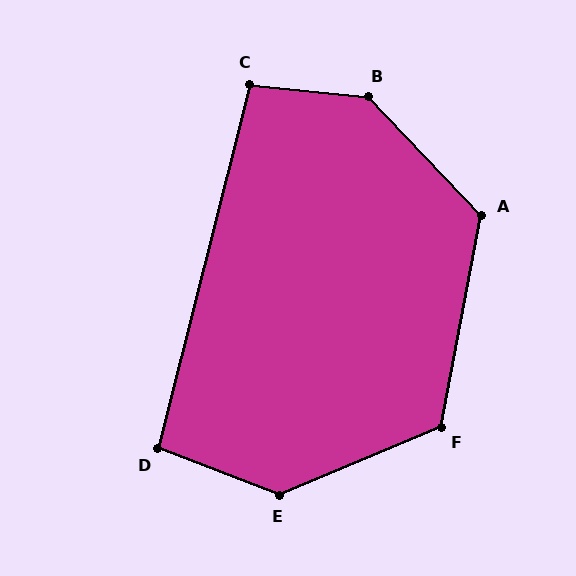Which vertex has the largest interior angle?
B, at approximately 140 degrees.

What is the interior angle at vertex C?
Approximately 98 degrees (obtuse).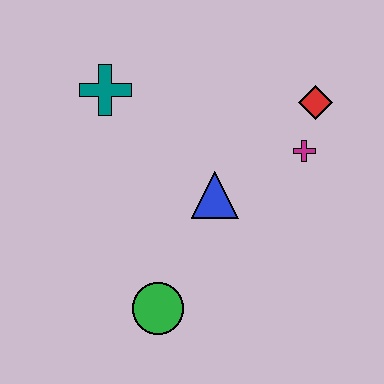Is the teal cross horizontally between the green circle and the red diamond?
No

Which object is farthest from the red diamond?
The green circle is farthest from the red diamond.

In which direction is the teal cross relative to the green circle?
The teal cross is above the green circle.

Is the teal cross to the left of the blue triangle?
Yes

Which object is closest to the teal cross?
The blue triangle is closest to the teal cross.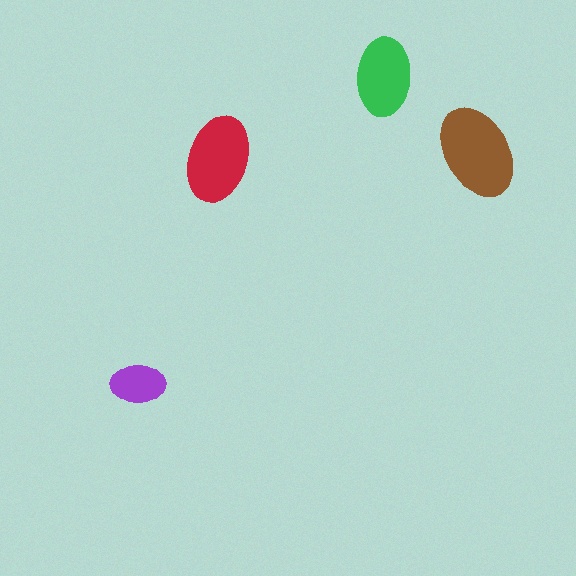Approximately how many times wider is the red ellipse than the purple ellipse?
About 1.5 times wider.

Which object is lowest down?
The purple ellipse is bottommost.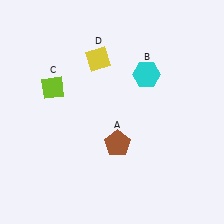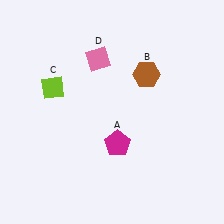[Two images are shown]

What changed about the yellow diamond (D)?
In Image 1, D is yellow. In Image 2, it changed to pink.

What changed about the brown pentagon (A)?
In Image 1, A is brown. In Image 2, it changed to magenta.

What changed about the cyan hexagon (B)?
In Image 1, B is cyan. In Image 2, it changed to brown.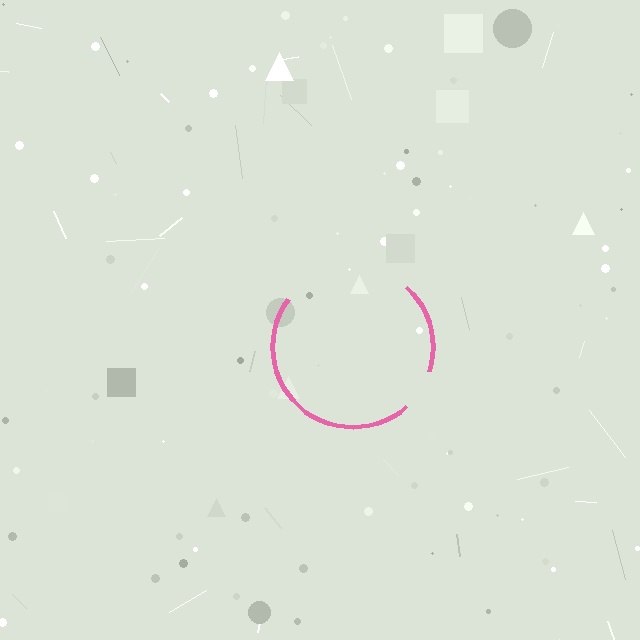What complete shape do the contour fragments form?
The contour fragments form a circle.